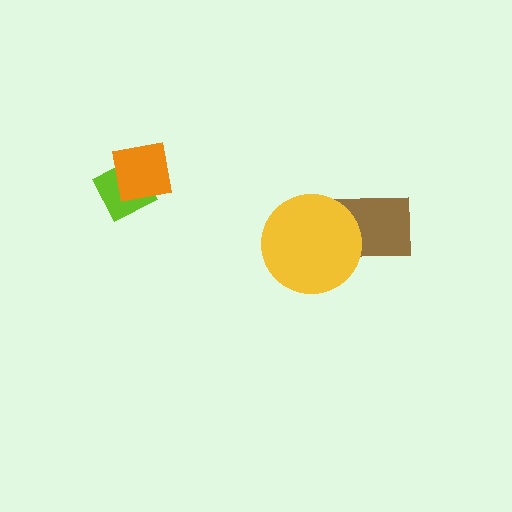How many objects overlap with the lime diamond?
1 object overlaps with the lime diamond.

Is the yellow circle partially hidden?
No, no other shape covers it.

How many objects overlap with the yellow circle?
1 object overlaps with the yellow circle.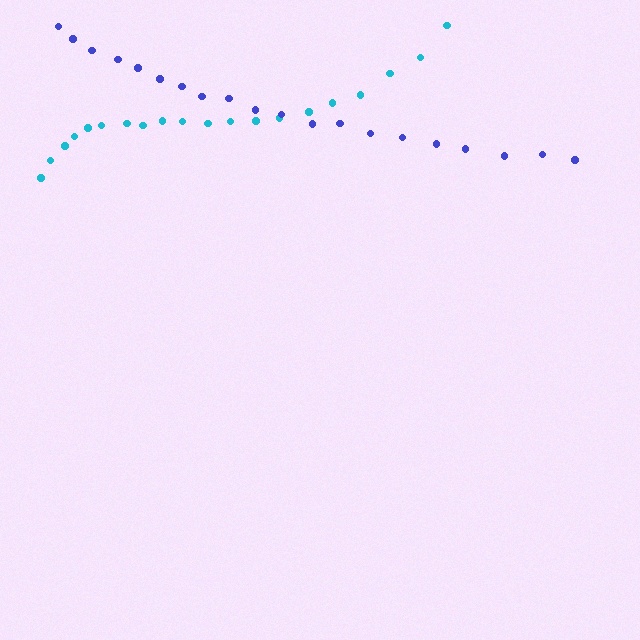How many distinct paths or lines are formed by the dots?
There are 2 distinct paths.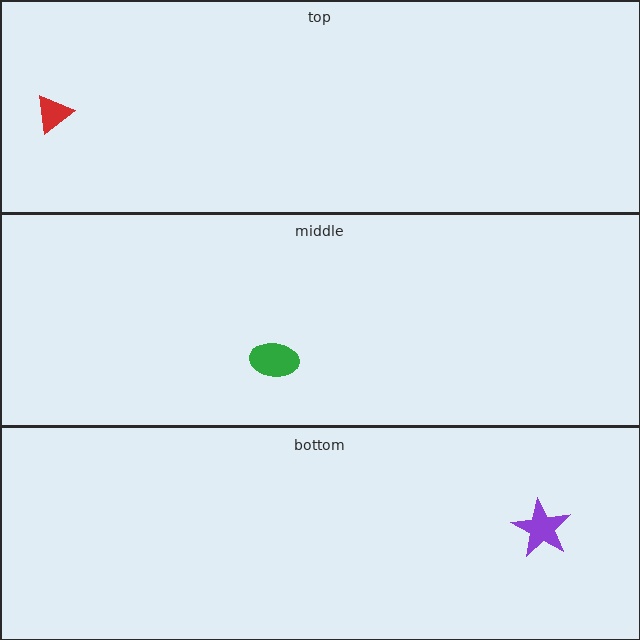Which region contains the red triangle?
The top region.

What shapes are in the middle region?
The green ellipse.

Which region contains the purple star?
The bottom region.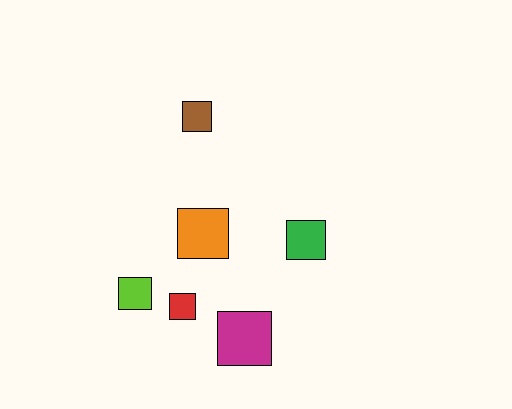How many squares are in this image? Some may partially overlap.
There are 6 squares.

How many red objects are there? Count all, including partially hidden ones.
There is 1 red object.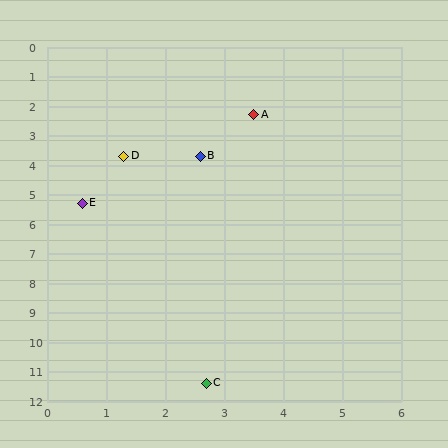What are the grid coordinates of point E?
Point E is at approximately (0.6, 5.3).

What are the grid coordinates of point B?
Point B is at approximately (2.6, 3.7).